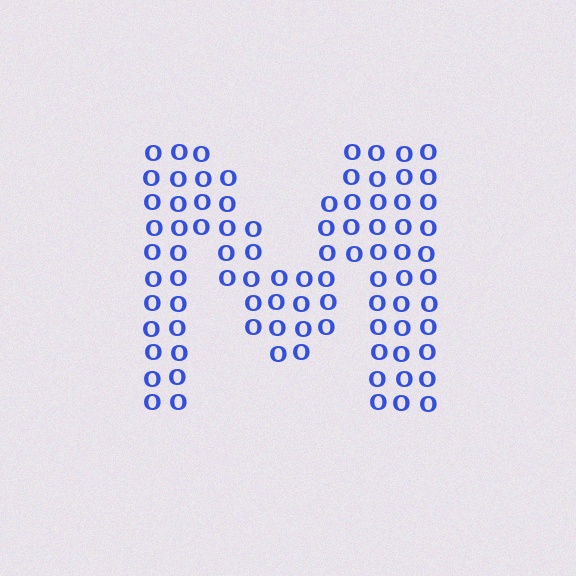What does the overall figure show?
The overall figure shows the letter M.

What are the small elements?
The small elements are letter O's.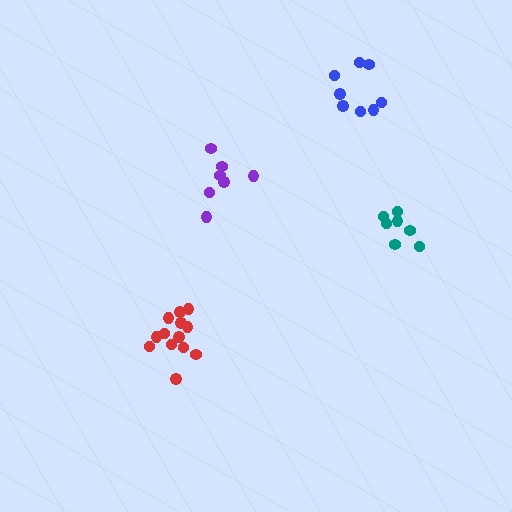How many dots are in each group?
Group 1: 7 dots, Group 2: 7 dots, Group 3: 8 dots, Group 4: 13 dots (35 total).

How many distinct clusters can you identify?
There are 4 distinct clusters.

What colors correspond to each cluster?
The clusters are colored: purple, teal, blue, red.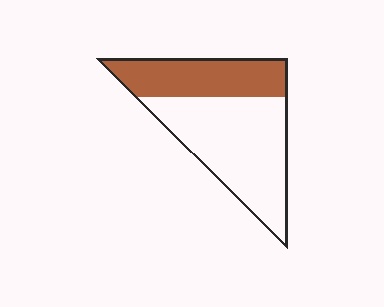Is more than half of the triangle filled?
No.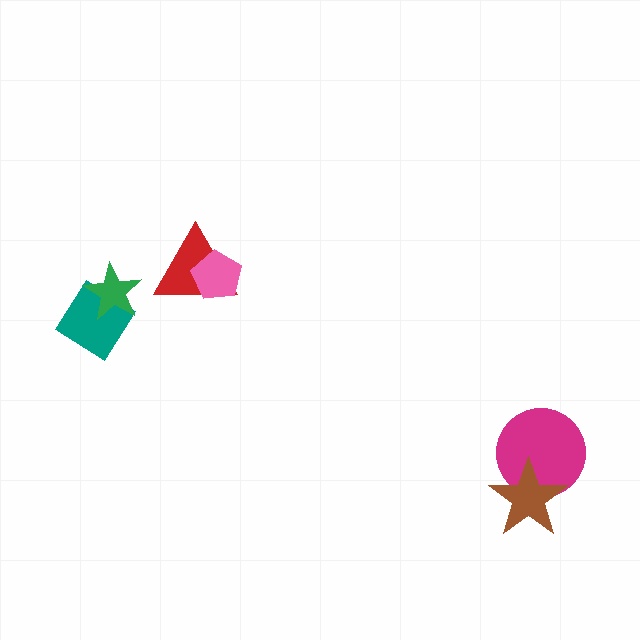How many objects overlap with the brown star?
1 object overlaps with the brown star.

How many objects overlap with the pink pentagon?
1 object overlaps with the pink pentagon.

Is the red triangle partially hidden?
Yes, it is partially covered by another shape.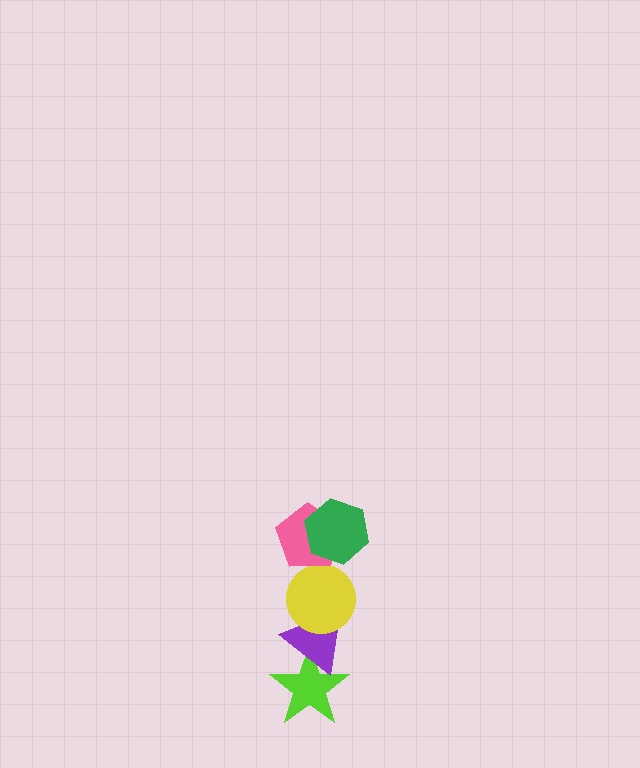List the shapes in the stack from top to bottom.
From top to bottom: the green hexagon, the pink pentagon, the yellow circle, the purple triangle, the lime star.